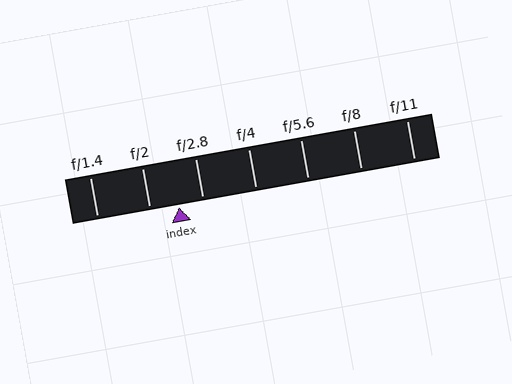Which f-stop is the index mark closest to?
The index mark is closest to f/2.8.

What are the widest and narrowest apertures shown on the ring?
The widest aperture shown is f/1.4 and the narrowest is f/11.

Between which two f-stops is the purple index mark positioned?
The index mark is between f/2 and f/2.8.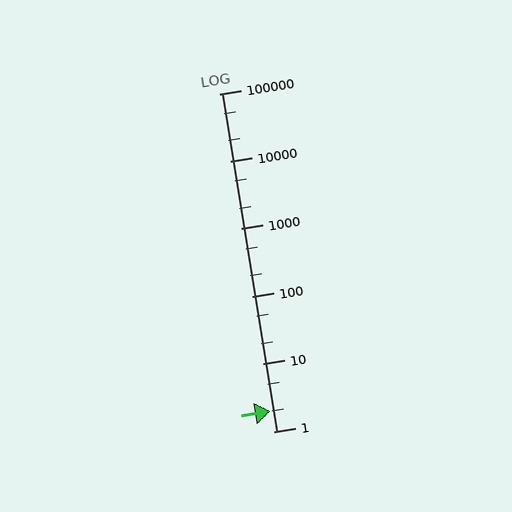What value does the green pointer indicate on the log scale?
The pointer indicates approximately 2.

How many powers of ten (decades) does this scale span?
The scale spans 5 decades, from 1 to 100000.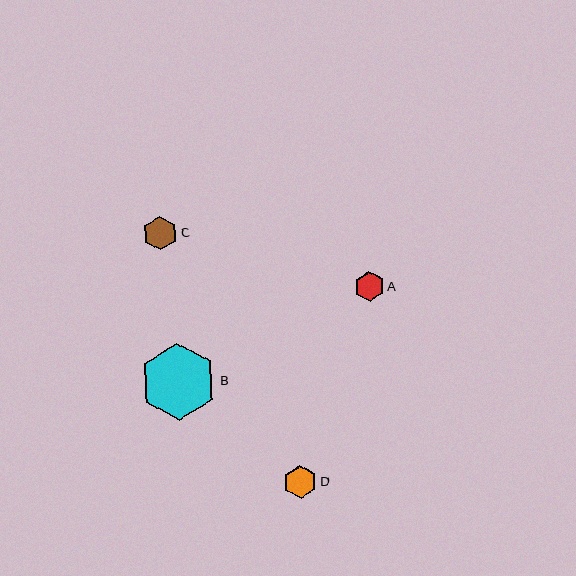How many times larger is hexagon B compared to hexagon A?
Hexagon B is approximately 2.5 times the size of hexagon A.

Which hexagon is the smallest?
Hexagon A is the smallest with a size of approximately 30 pixels.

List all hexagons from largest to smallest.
From largest to smallest: B, C, D, A.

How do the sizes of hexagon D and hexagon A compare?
Hexagon D and hexagon A are approximately the same size.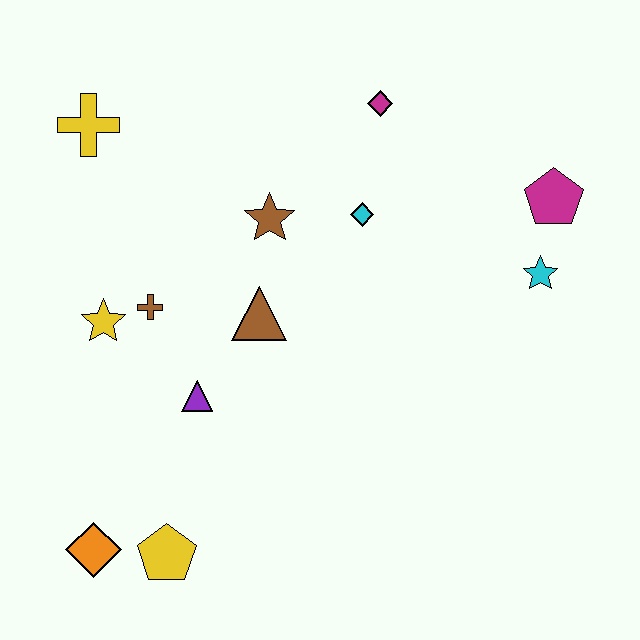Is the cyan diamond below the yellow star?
No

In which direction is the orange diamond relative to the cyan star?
The orange diamond is to the left of the cyan star.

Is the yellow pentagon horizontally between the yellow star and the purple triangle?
Yes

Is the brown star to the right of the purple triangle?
Yes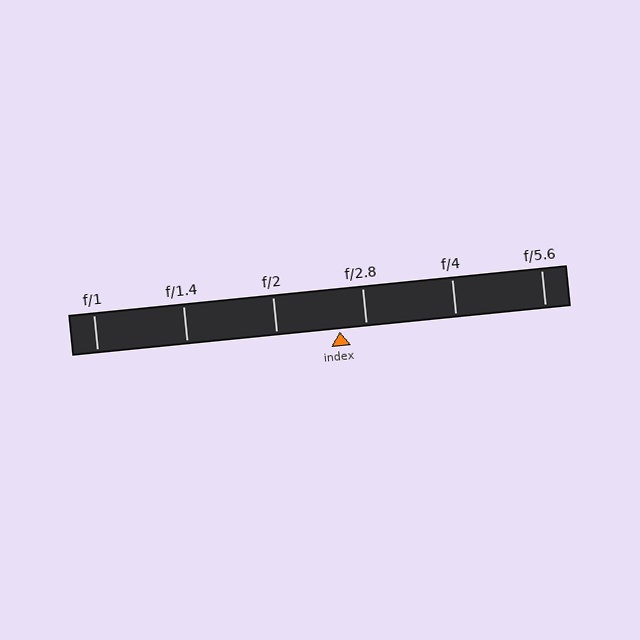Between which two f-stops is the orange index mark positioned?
The index mark is between f/2 and f/2.8.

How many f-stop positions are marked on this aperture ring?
There are 6 f-stop positions marked.